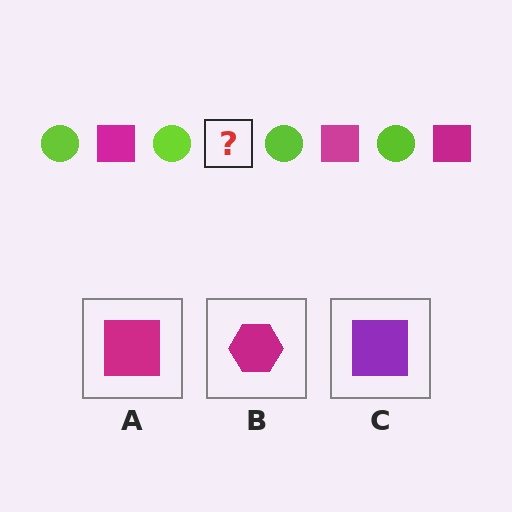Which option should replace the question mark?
Option A.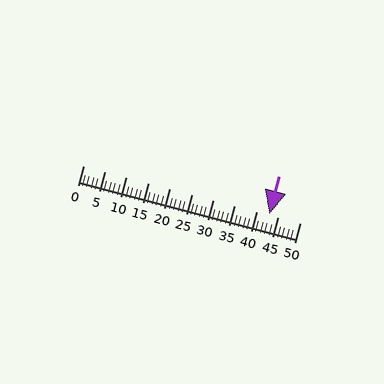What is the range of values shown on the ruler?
The ruler shows values from 0 to 50.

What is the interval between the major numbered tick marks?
The major tick marks are spaced 5 units apart.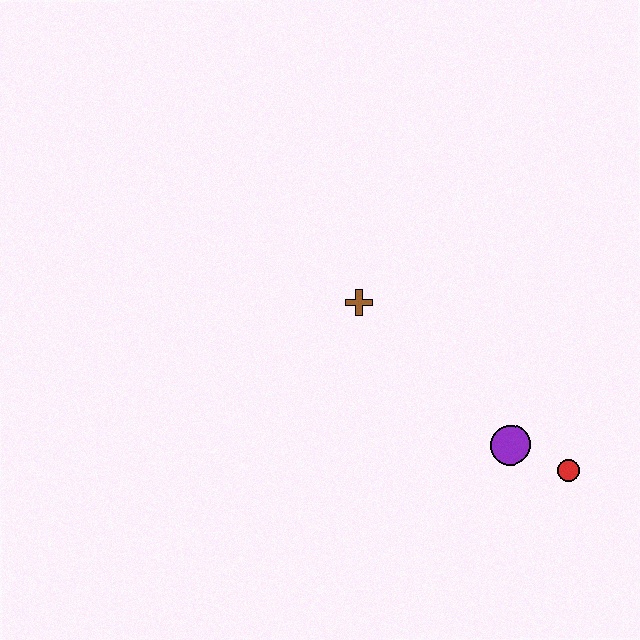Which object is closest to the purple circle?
The red circle is closest to the purple circle.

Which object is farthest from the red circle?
The brown cross is farthest from the red circle.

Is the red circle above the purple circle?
No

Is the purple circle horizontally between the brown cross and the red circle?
Yes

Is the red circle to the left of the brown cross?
No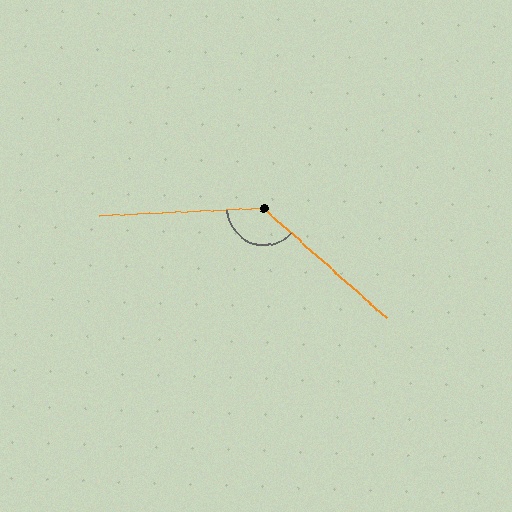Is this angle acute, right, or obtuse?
It is obtuse.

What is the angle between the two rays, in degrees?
Approximately 136 degrees.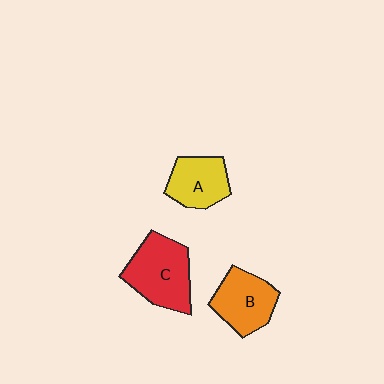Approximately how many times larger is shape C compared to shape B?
Approximately 1.2 times.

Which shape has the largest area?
Shape C (red).